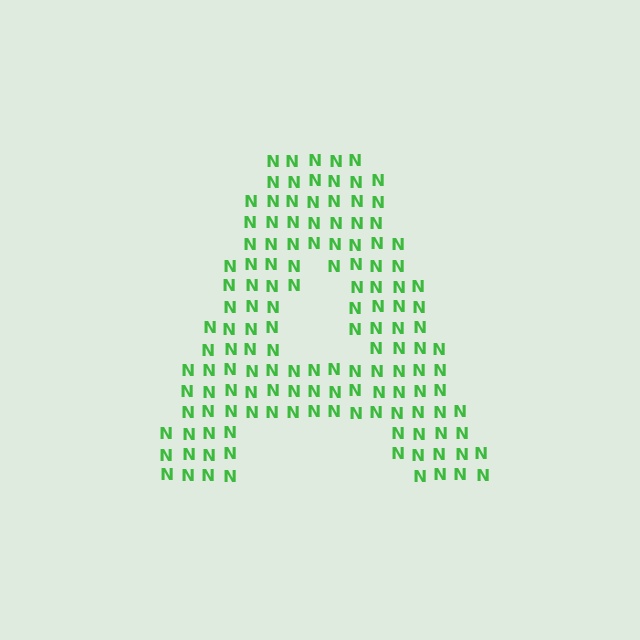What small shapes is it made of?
It is made of small letter N's.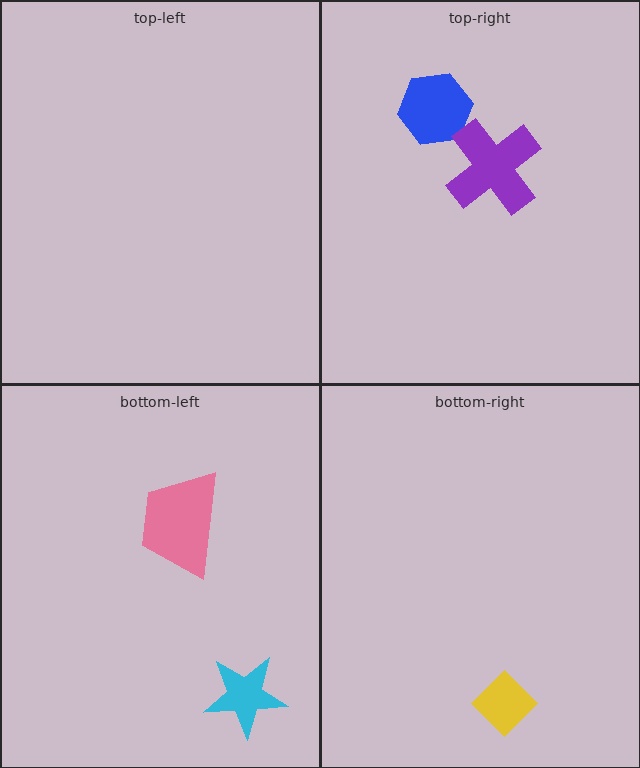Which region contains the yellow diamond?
The bottom-right region.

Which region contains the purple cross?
The top-right region.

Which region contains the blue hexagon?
The top-right region.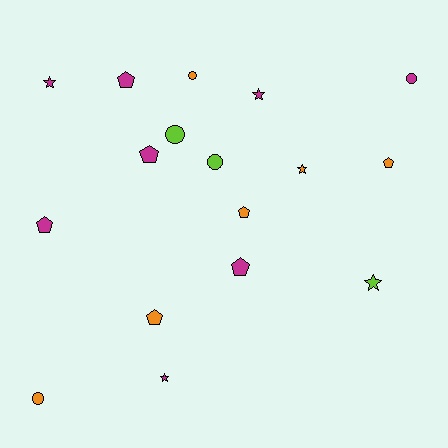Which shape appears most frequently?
Pentagon, with 7 objects.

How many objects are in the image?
There are 17 objects.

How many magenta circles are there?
There is 1 magenta circle.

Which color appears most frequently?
Magenta, with 8 objects.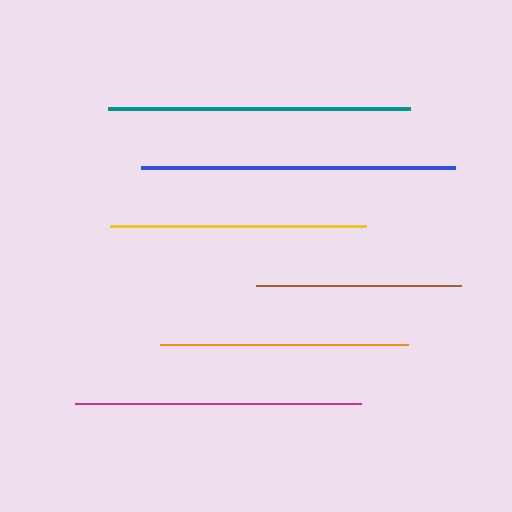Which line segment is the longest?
The blue line is the longest at approximately 314 pixels.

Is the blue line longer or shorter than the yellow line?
The blue line is longer than the yellow line.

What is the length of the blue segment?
The blue segment is approximately 314 pixels long.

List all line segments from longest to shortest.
From longest to shortest: blue, teal, magenta, yellow, orange, brown.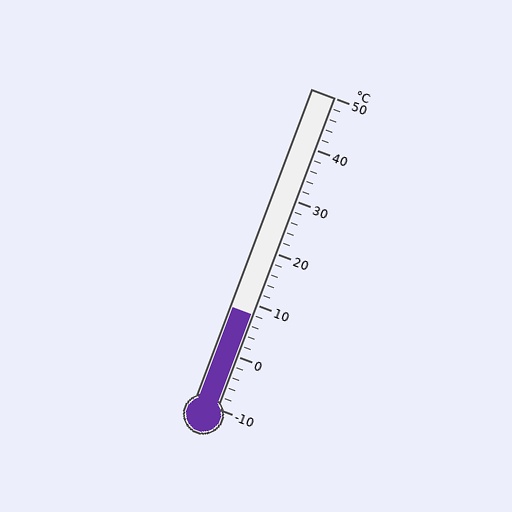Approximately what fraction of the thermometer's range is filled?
The thermometer is filled to approximately 30% of its range.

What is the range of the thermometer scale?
The thermometer scale ranges from -10°C to 50°C.